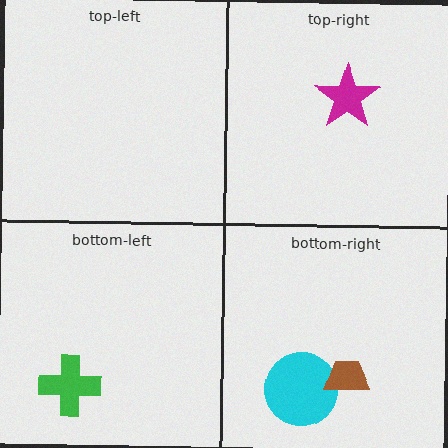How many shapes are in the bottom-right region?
2.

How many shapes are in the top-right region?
1.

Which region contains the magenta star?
The top-right region.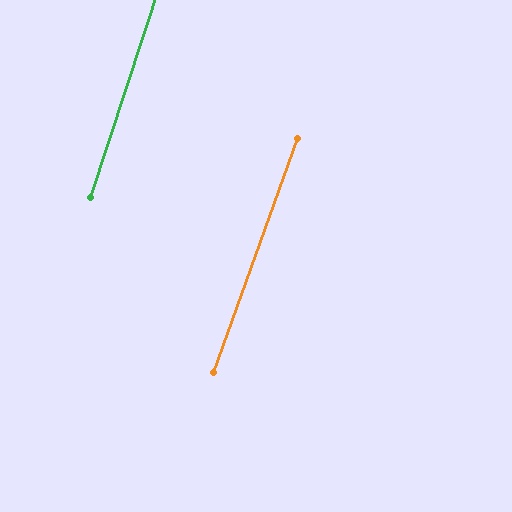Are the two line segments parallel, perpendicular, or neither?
Parallel — their directions differ by only 1.6°.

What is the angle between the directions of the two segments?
Approximately 2 degrees.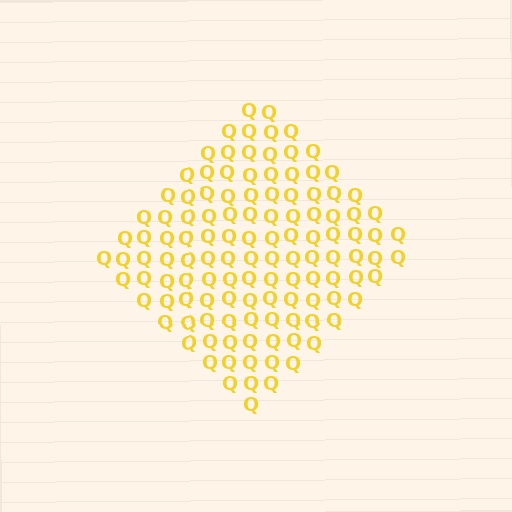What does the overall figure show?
The overall figure shows a diamond.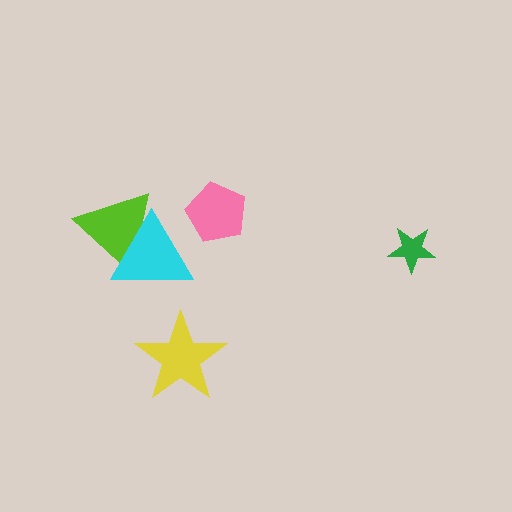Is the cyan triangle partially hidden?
No, no other shape covers it.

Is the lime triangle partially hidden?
Yes, it is partially covered by another shape.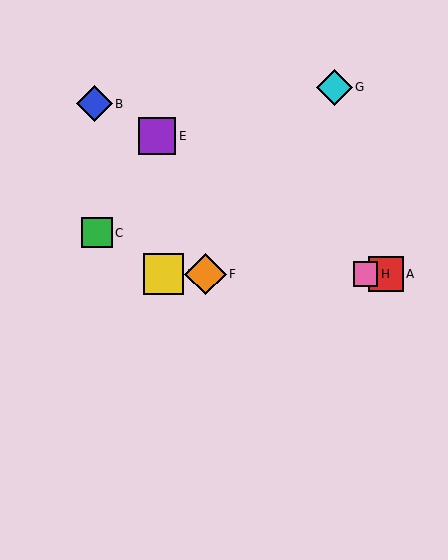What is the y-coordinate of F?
Object F is at y≈274.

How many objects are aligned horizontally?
4 objects (A, D, F, H) are aligned horizontally.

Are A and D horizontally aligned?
Yes, both are at y≈274.